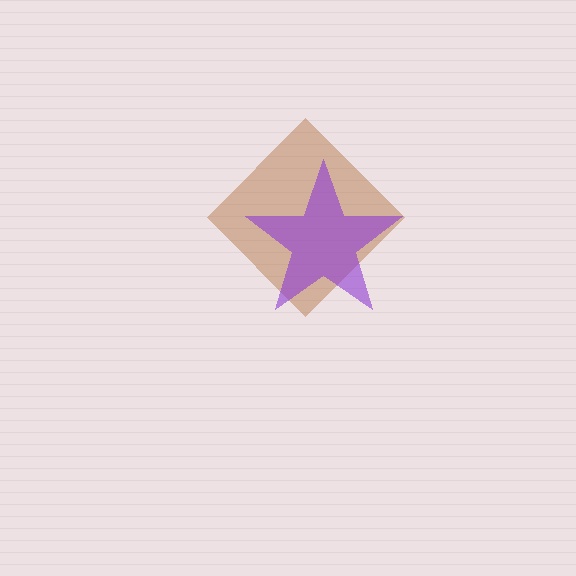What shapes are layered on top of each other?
The layered shapes are: a brown diamond, a purple star.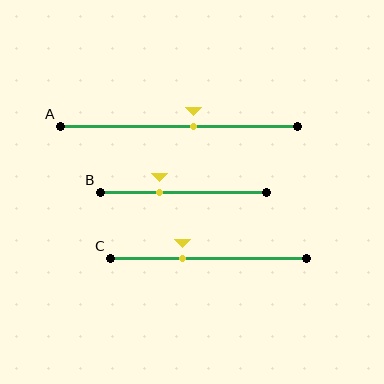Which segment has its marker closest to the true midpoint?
Segment A has its marker closest to the true midpoint.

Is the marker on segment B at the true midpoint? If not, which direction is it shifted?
No, the marker on segment B is shifted to the left by about 14% of the segment length.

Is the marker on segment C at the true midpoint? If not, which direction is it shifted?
No, the marker on segment C is shifted to the left by about 13% of the segment length.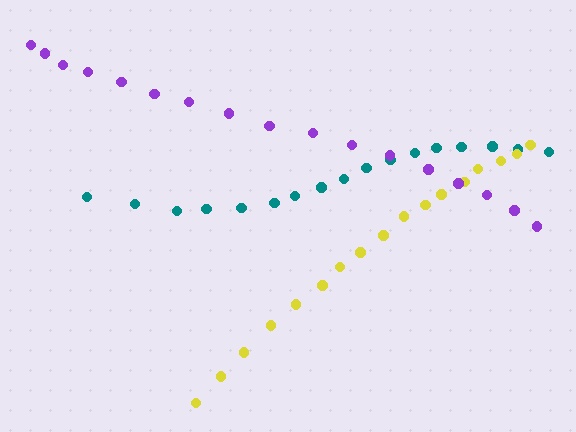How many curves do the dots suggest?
There are 3 distinct paths.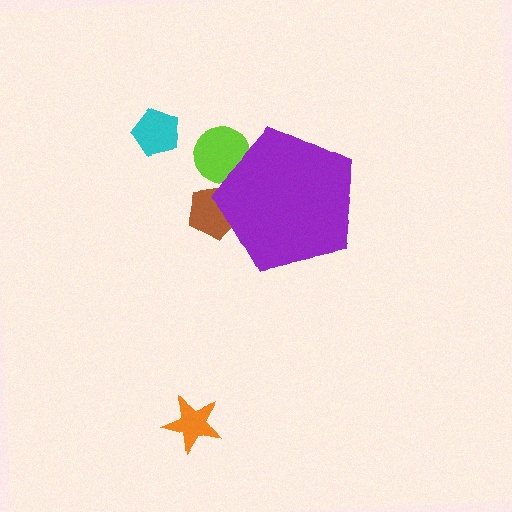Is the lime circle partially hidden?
Yes, the lime circle is partially hidden behind the purple pentagon.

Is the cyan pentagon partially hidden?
No, the cyan pentagon is fully visible.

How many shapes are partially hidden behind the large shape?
2 shapes are partially hidden.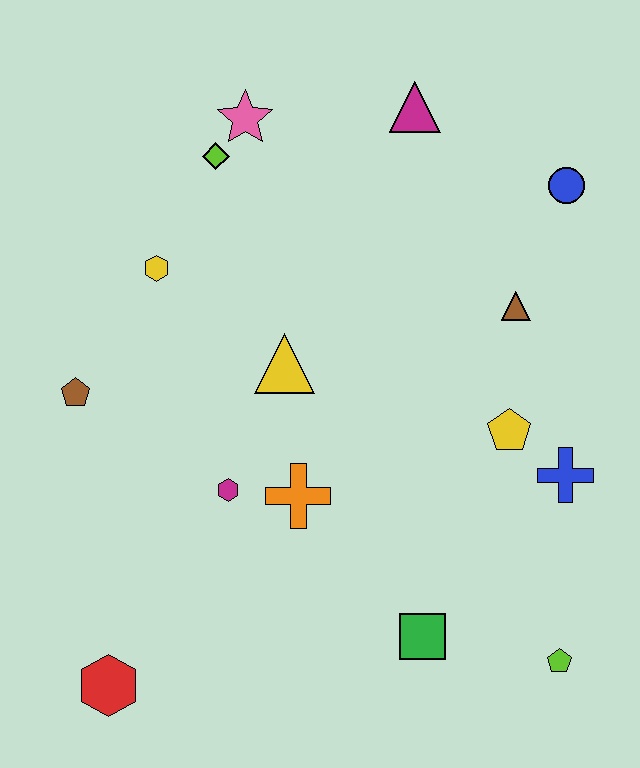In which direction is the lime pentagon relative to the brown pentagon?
The lime pentagon is to the right of the brown pentagon.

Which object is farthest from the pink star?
The lime pentagon is farthest from the pink star.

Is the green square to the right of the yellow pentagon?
No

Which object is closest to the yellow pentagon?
The blue cross is closest to the yellow pentagon.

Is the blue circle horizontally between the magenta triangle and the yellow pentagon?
No